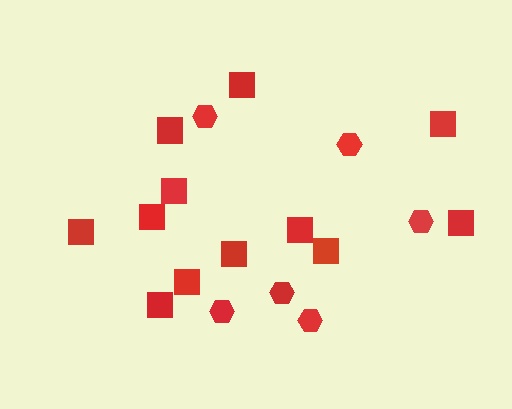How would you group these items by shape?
There are 2 groups: one group of squares (12) and one group of hexagons (6).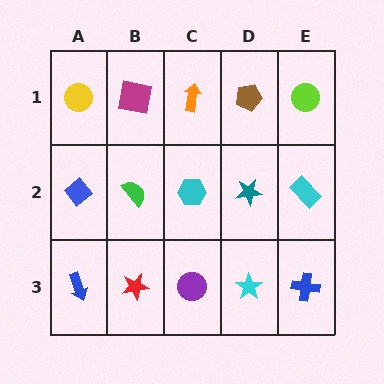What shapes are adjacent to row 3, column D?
A teal star (row 2, column D), a purple circle (row 3, column C), a blue cross (row 3, column E).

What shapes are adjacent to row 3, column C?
A cyan hexagon (row 2, column C), a red star (row 3, column B), a cyan star (row 3, column D).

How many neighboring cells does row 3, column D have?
3.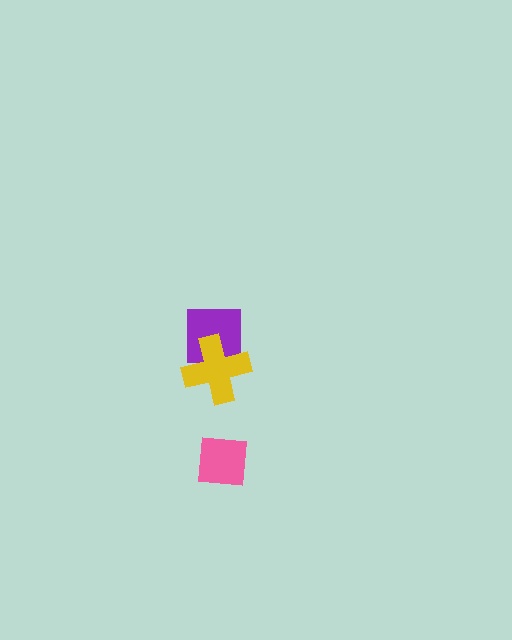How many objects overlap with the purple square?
1 object overlaps with the purple square.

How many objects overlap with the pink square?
0 objects overlap with the pink square.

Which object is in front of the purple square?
The yellow cross is in front of the purple square.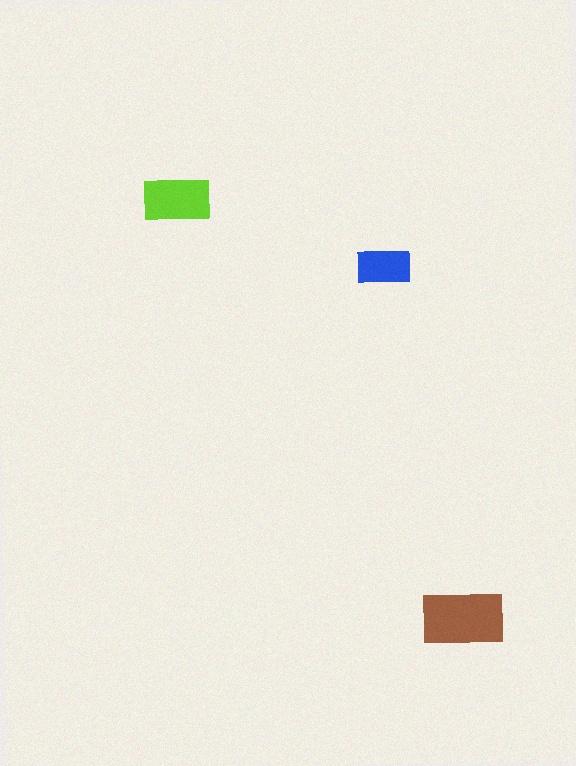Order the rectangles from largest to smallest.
the brown one, the lime one, the blue one.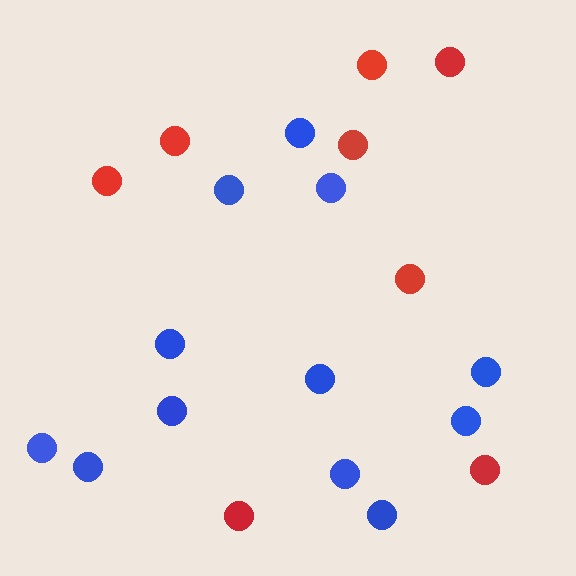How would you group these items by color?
There are 2 groups: one group of red circles (8) and one group of blue circles (12).